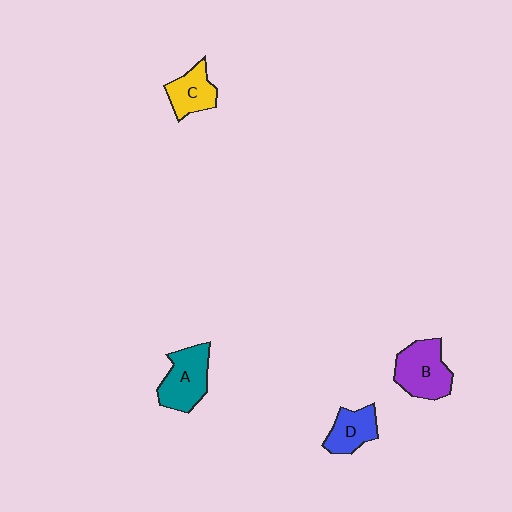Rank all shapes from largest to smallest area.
From largest to smallest: B (purple), A (teal), C (yellow), D (blue).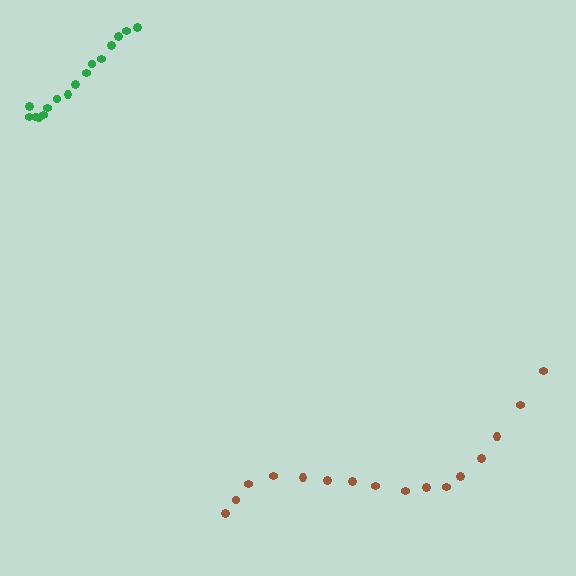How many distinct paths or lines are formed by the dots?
There are 2 distinct paths.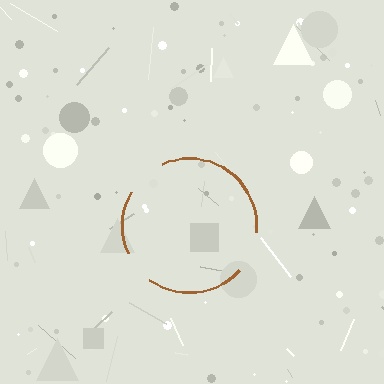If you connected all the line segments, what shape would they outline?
They would outline a circle.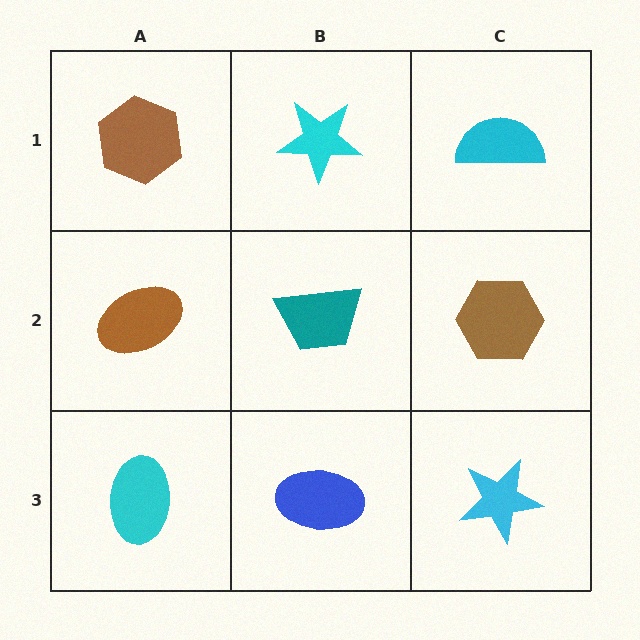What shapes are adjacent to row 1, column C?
A brown hexagon (row 2, column C), a cyan star (row 1, column B).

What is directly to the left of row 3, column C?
A blue ellipse.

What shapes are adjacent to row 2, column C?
A cyan semicircle (row 1, column C), a cyan star (row 3, column C), a teal trapezoid (row 2, column B).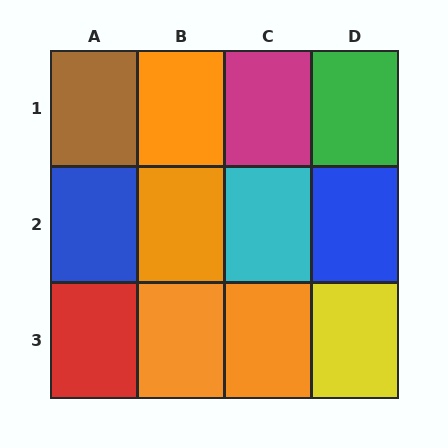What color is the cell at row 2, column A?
Blue.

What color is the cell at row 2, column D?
Blue.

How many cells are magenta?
1 cell is magenta.